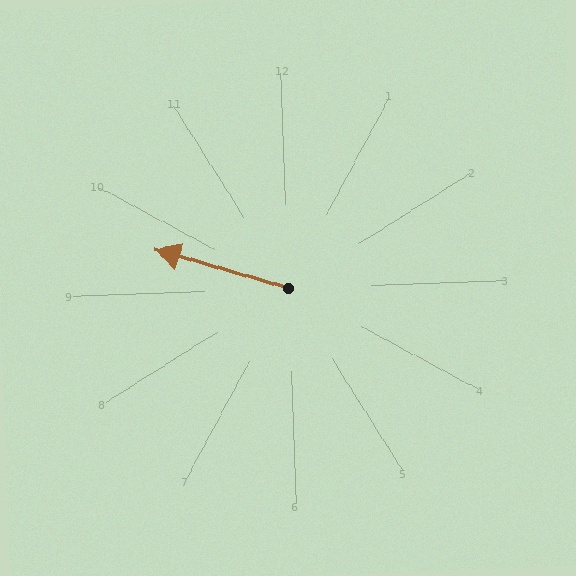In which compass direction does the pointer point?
West.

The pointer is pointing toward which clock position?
Roughly 10 o'clock.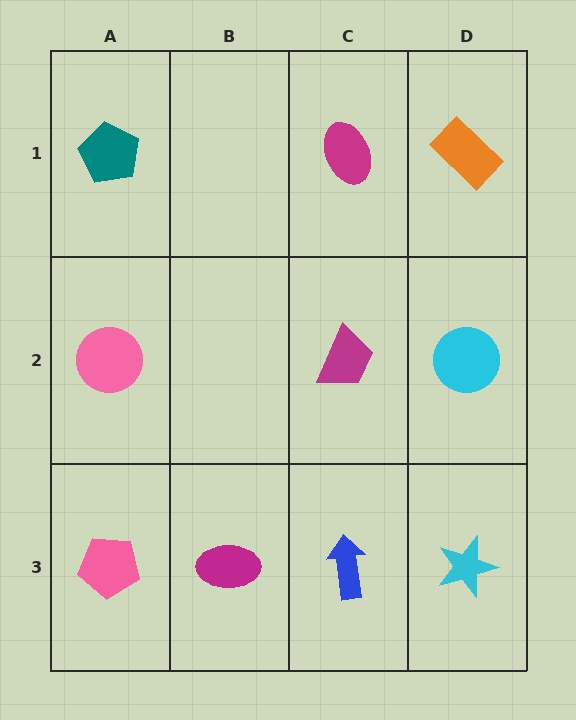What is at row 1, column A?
A teal pentagon.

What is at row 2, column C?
A magenta trapezoid.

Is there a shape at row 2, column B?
No, that cell is empty.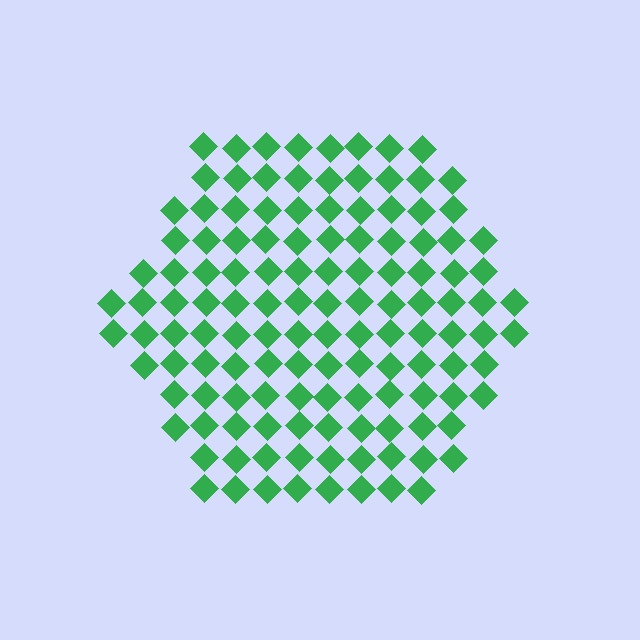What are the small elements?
The small elements are diamonds.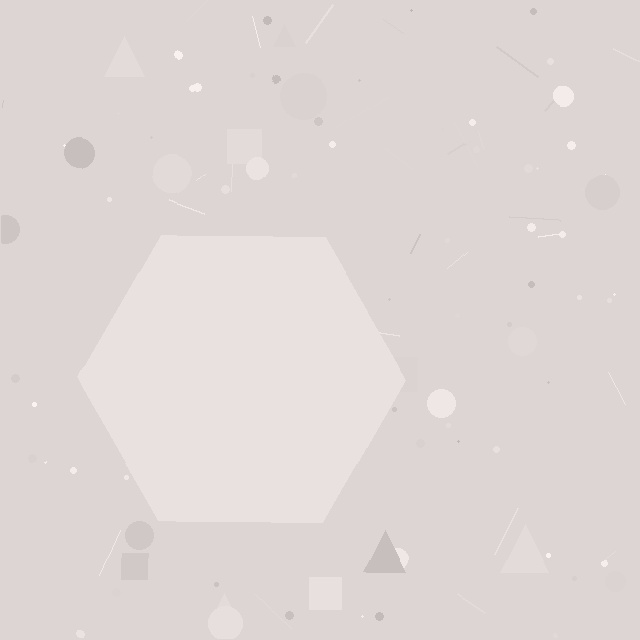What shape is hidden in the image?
A hexagon is hidden in the image.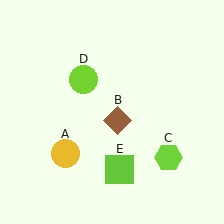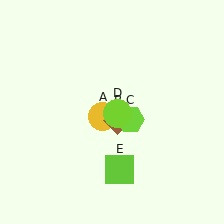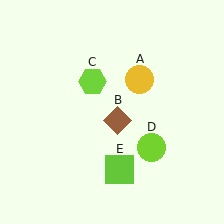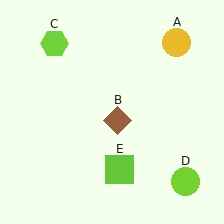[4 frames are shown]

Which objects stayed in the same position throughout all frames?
Brown diamond (object B) and lime square (object E) remained stationary.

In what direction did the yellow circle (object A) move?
The yellow circle (object A) moved up and to the right.